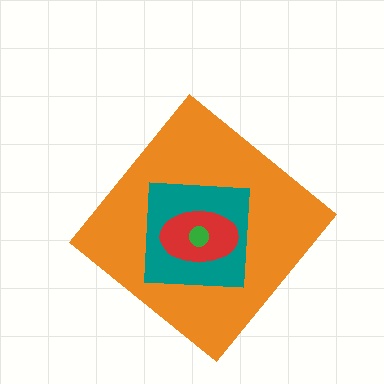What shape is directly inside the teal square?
The red ellipse.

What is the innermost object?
The green circle.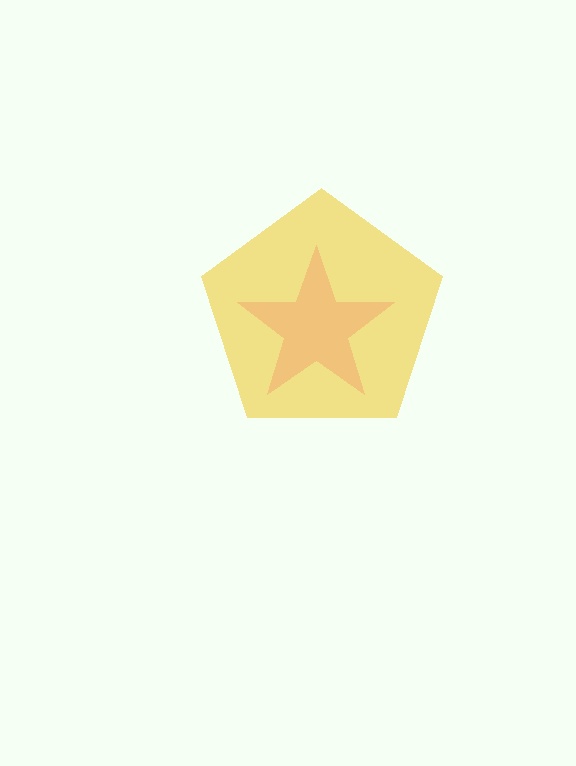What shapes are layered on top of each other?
The layered shapes are: a pink star, a yellow pentagon.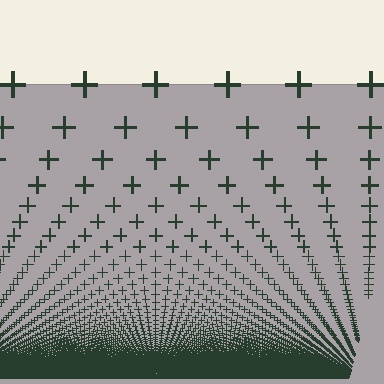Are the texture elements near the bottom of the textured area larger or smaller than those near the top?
Smaller. The gradient is inverted — elements near the bottom are smaller and denser.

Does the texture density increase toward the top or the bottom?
Density increases toward the bottom.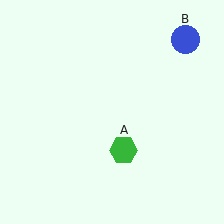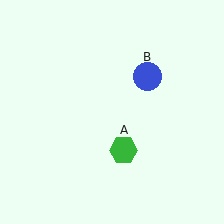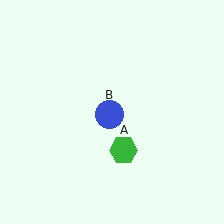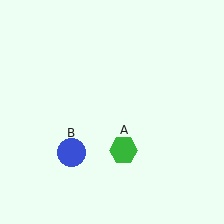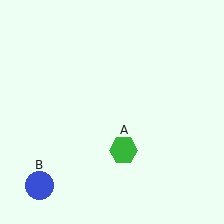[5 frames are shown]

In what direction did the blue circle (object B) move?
The blue circle (object B) moved down and to the left.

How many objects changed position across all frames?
1 object changed position: blue circle (object B).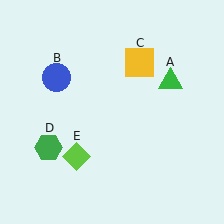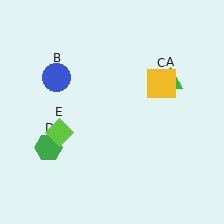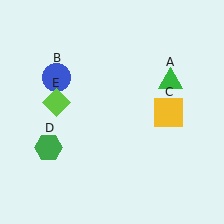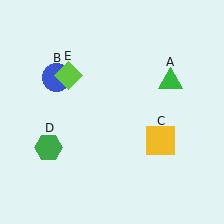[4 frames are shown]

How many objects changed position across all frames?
2 objects changed position: yellow square (object C), lime diamond (object E).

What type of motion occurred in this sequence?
The yellow square (object C), lime diamond (object E) rotated clockwise around the center of the scene.